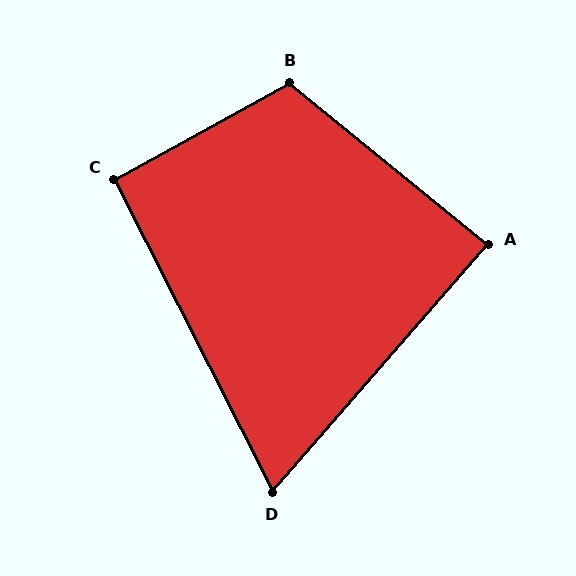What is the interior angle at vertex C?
Approximately 92 degrees (approximately right).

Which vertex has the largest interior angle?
B, at approximately 112 degrees.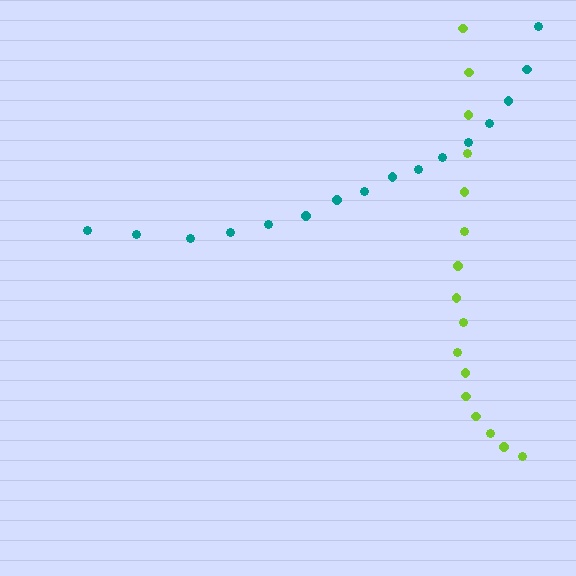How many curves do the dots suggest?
There are 2 distinct paths.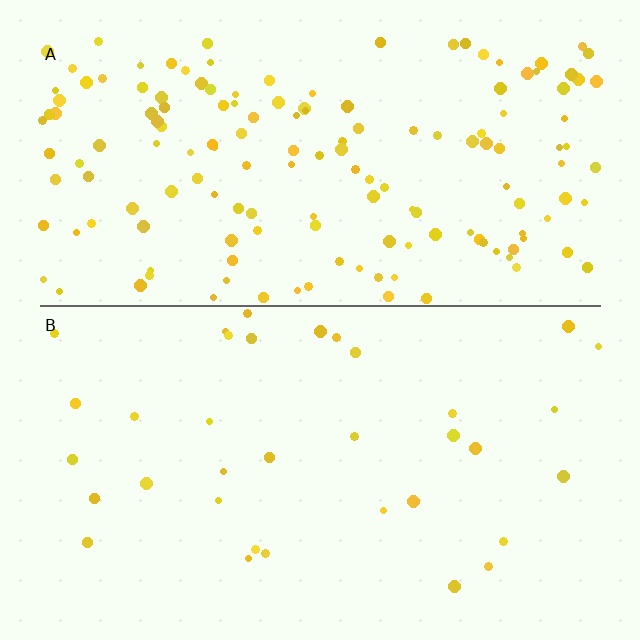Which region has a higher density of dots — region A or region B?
A (the top).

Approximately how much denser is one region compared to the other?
Approximately 4.4× — region A over region B.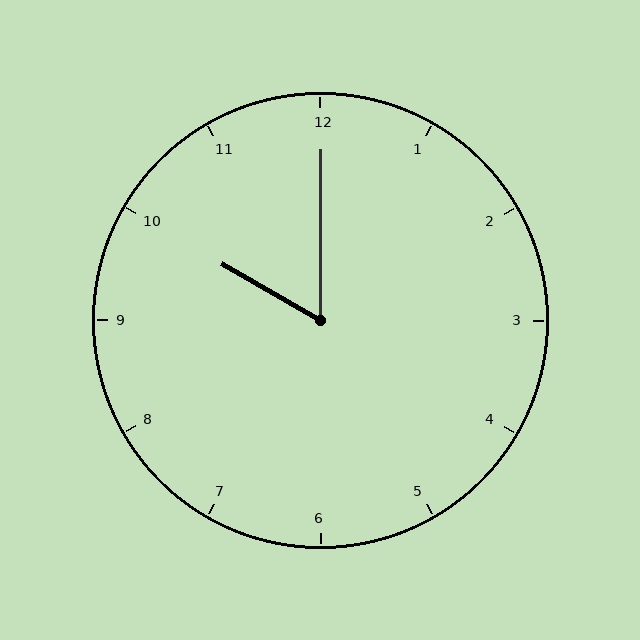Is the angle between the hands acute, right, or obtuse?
It is acute.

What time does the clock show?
10:00.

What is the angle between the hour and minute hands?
Approximately 60 degrees.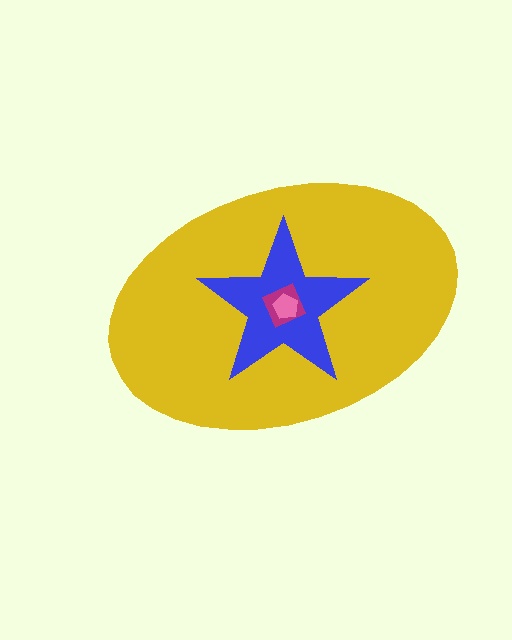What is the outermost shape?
The yellow ellipse.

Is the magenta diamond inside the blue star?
Yes.